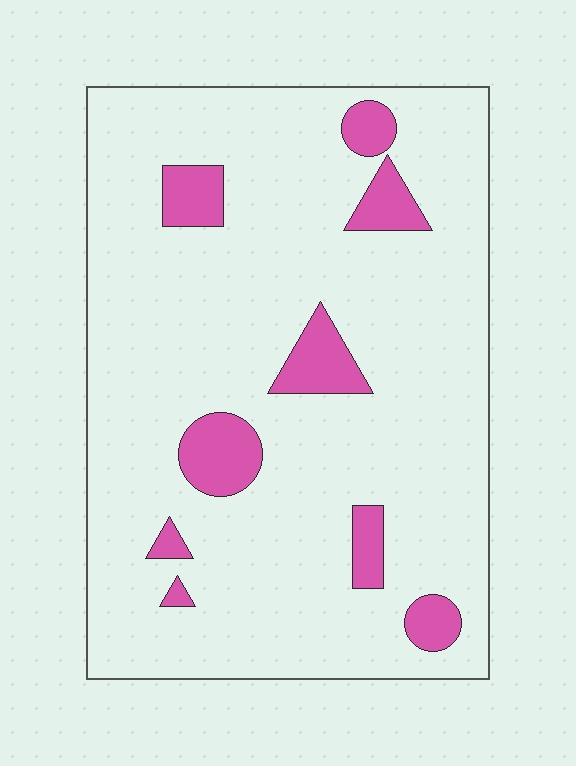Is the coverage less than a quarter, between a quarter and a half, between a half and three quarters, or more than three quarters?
Less than a quarter.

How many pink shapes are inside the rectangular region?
9.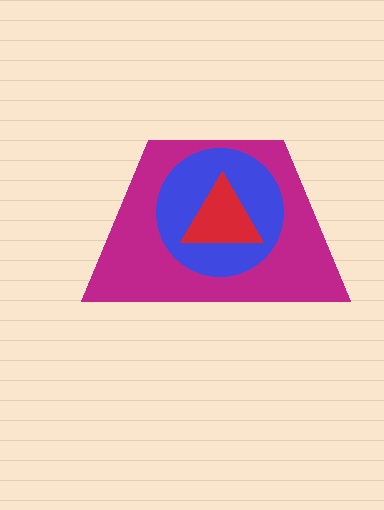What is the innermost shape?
The red triangle.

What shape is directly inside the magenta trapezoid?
The blue circle.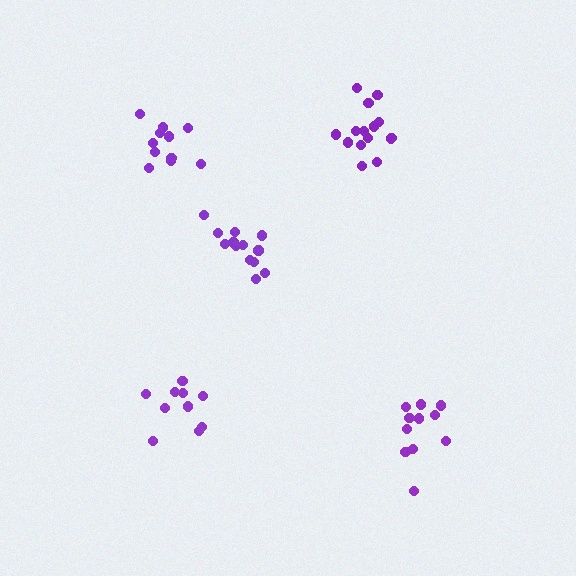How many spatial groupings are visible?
There are 5 spatial groupings.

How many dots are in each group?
Group 1: 10 dots, Group 2: 13 dots, Group 3: 15 dots, Group 4: 11 dots, Group 5: 11 dots (60 total).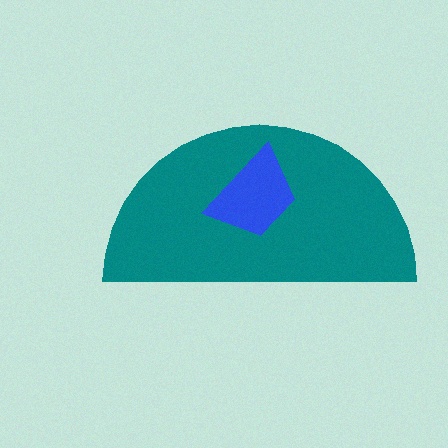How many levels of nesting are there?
2.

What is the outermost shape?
The teal semicircle.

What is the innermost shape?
The blue trapezoid.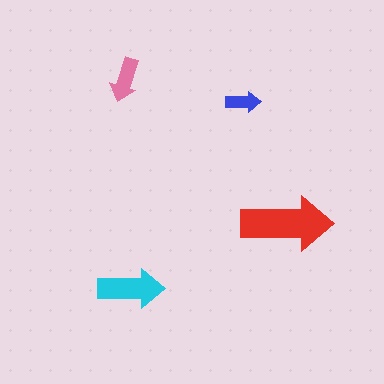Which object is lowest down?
The cyan arrow is bottommost.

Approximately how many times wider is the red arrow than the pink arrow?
About 2 times wider.